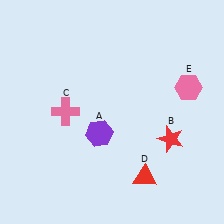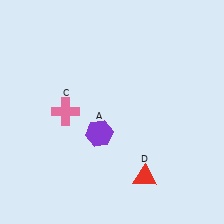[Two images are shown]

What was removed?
The red star (B), the pink hexagon (E) were removed in Image 2.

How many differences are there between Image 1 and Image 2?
There are 2 differences between the two images.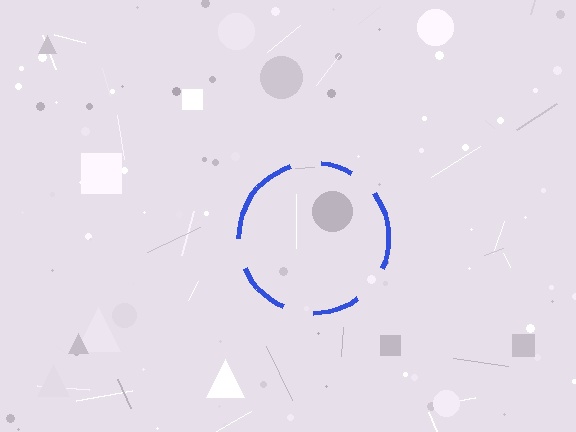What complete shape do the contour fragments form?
The contour fragments form a circle.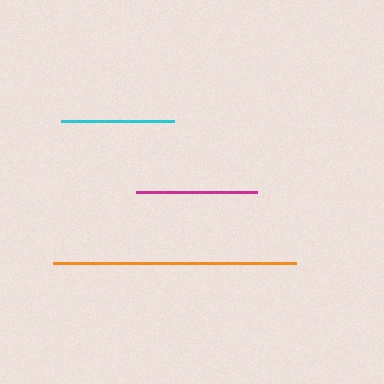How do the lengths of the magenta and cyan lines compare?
The magenta and cyan lines are approximately the same length.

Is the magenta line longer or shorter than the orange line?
The orange line is longer than the magenta line.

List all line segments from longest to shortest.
From longest to shortest: orange, magenta, cyan.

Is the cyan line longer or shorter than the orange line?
The orange line is longer than the cyan line.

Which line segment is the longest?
The orange line is the longest at approximately 243 pixels.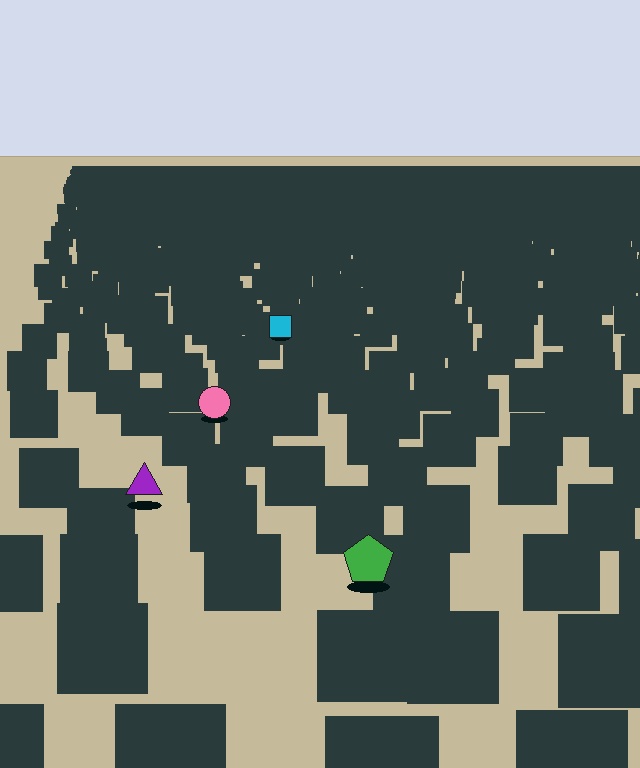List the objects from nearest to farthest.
From nearest to farthest: the green pentagon, the purple triangle, the pink circle, the cyan square.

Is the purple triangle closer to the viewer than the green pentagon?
No. The green pentagon is closer — you can tell from the texture gradient: the ground texture is coarser near it.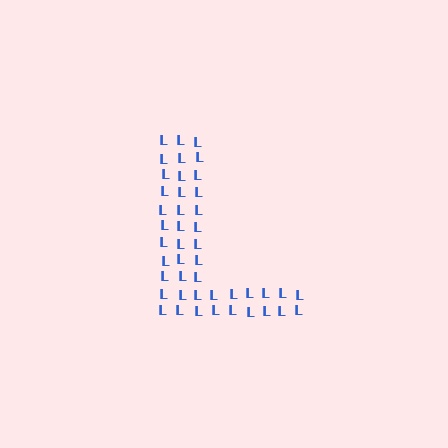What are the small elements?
The small elements are letter L's.